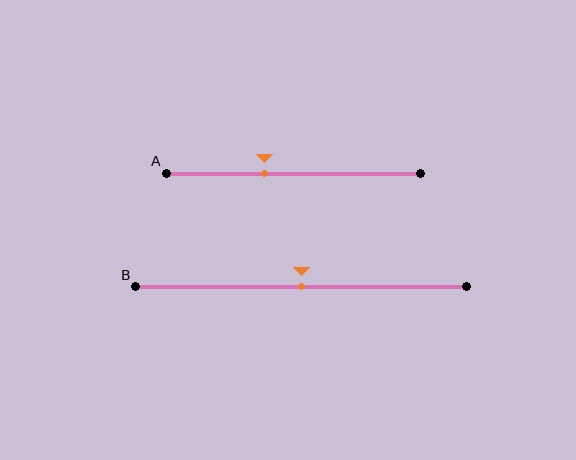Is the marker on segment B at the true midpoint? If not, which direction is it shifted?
Yes, the marker on segment B is at the true midpoint.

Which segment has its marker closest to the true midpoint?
Segment B has its marker closest to the true midpoint.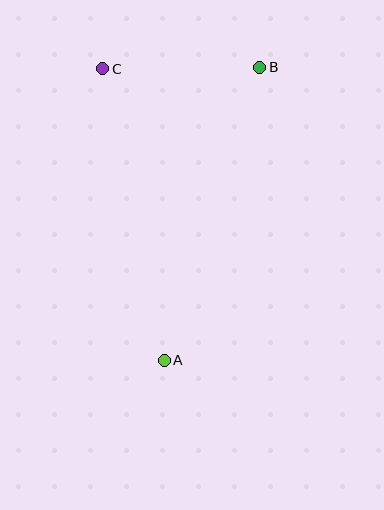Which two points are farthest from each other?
Points A and B are farthest from each other.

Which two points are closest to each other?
Points B and C are closest to each other.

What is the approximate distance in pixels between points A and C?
The distance between A and C is approximately 298 pixels.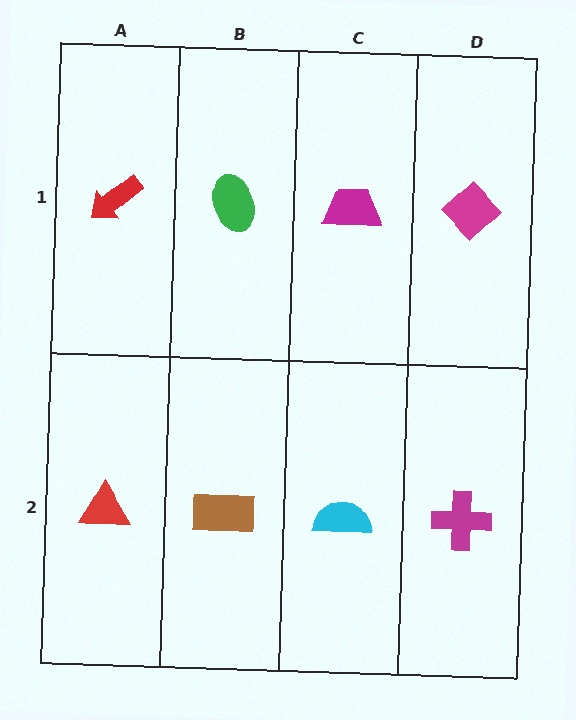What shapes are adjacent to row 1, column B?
A brown rectangle (row 2, column B), a red arrow (row 1, column A), a magenta trapezoid (row 1, column C).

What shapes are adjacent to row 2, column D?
A magenta diamond (row 1, column D), a cyan semicircle (row 2, column C).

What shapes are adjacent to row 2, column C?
A magenta trapezoid (row 1, column C), a brown rectangle (row 2, column B), a magenta cross (row 2, column D).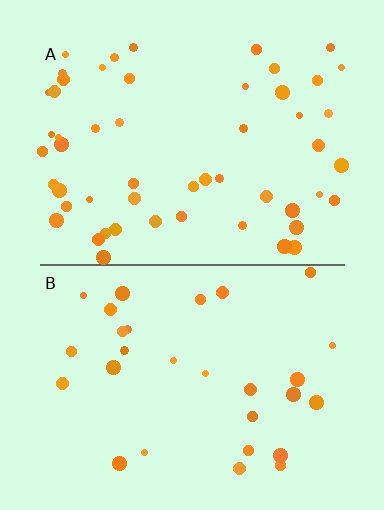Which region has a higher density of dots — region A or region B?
A (the top).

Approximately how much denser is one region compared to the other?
Approximately 1.8× — region A over region B.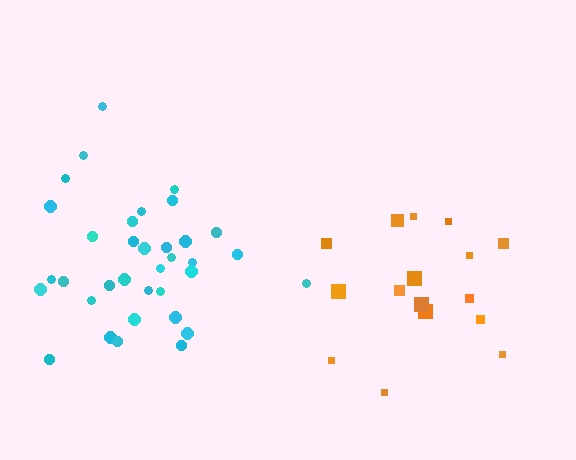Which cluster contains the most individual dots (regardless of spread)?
Cyan (35).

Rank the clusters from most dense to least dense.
cyan, orange.